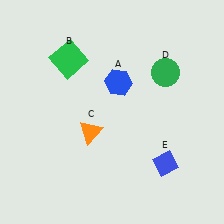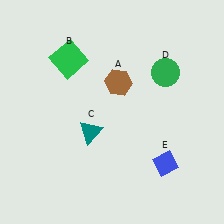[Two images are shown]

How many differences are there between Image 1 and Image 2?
There are 2 differences between the two images.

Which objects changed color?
A changed from blue to brown. C changed from orange to teal.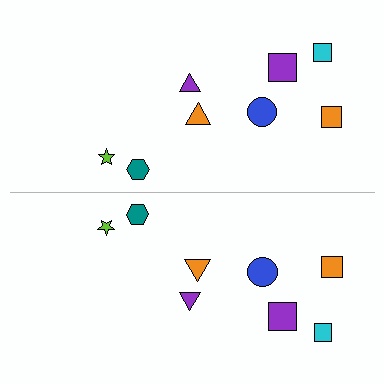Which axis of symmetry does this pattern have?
The pattern has a horizontal axis of symmetry running through the center of the image.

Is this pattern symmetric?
Yes, this pattern has bilateral (reflection) symmetry.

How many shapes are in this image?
There are 16 shapes in this image.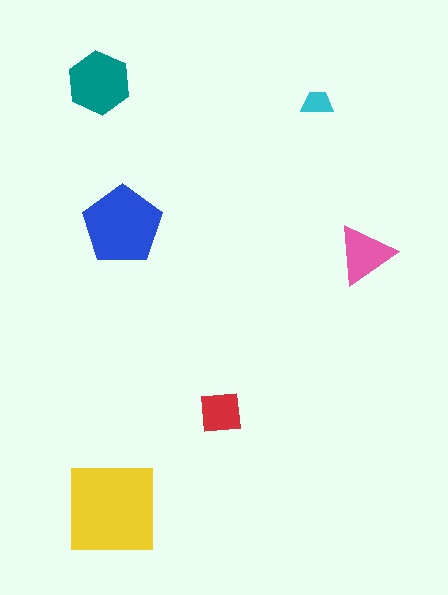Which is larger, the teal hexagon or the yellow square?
The yellow square.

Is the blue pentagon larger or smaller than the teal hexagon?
Larger.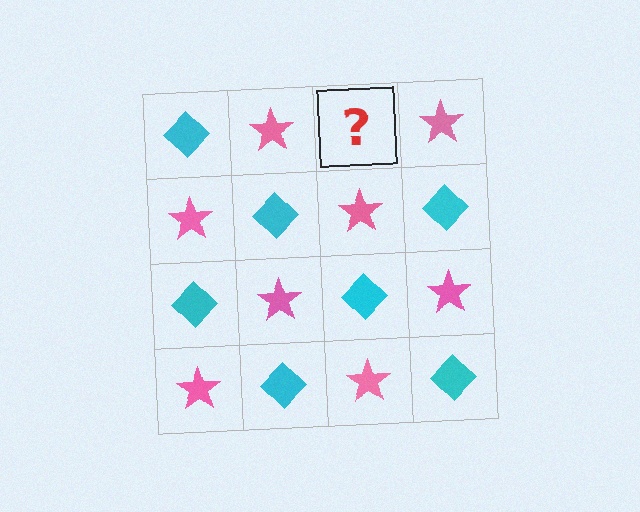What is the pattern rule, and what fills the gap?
The rule is that it alternates cyan diamond and pink star in a checkerboard pattern. The gap should be filled with a cyan diamond.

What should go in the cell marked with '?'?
The missing cell should contain a cyan diamond.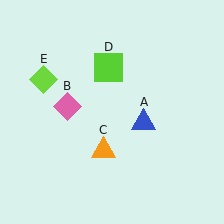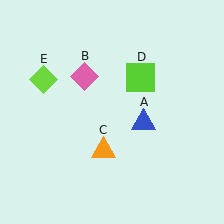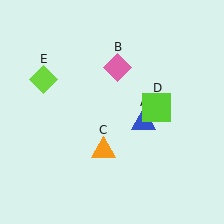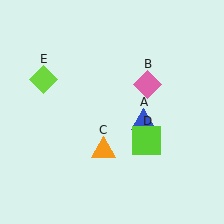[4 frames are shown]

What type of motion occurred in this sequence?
The pink diamond (object B), lime square (object D) rotated clockwise around the center of the scene.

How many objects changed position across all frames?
2 objects changed position: pink diamond (object B), lime square (object D).